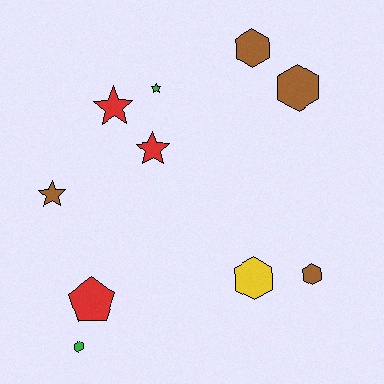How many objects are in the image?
There are 10 objects.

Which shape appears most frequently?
Hexagon, with 5 objects.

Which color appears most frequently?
Brown, with 4 objects.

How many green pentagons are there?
There are no green pentagons.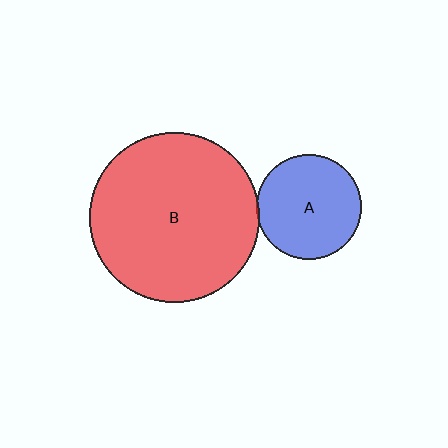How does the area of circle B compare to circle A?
Approximately 2.6 times.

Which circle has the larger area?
Circle B (red).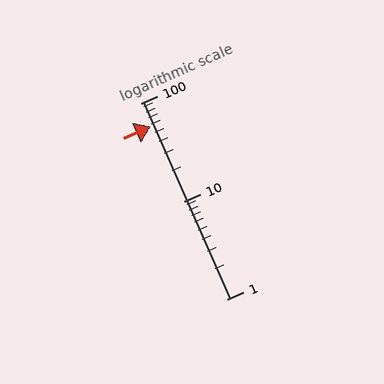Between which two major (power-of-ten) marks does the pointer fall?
The pointer is between 10 and 100.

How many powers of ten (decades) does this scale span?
The scale spans 2 decades, from 1 to 100.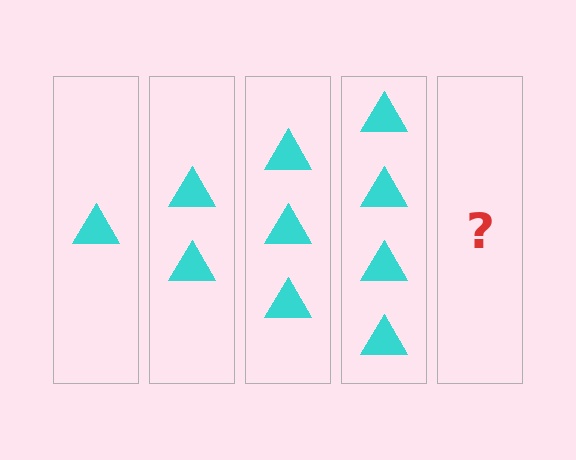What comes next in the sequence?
The next element should be 5 triangles.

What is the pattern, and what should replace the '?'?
The pattern is that each step adds one more triangle. The '?' should be 5 triangles.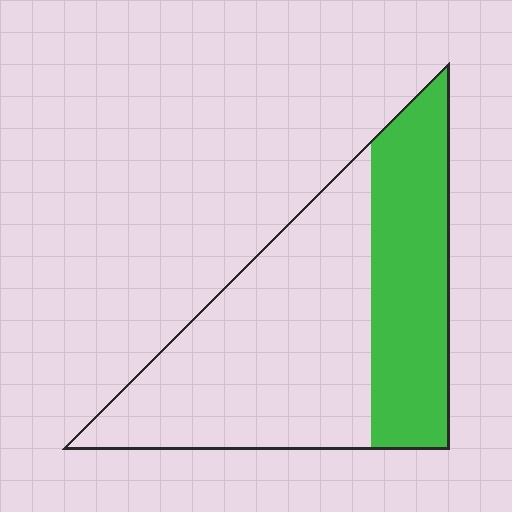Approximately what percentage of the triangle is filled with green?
Approximately 35%.